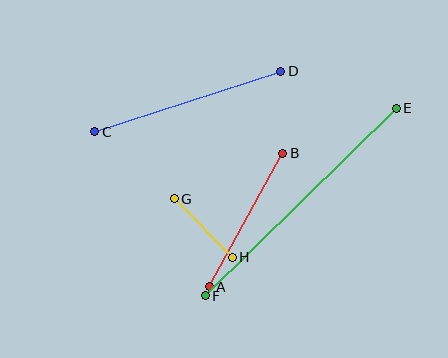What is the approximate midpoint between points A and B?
The midpoint is at approximately (246, 220) pixels.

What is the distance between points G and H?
The distance is approximately 82 pixels.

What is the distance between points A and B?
The distance is approximately 152 pixels.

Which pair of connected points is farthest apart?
Points E and F are farthest apart.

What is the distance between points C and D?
The distance is approximately 195 pixels.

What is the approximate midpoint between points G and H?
The midpoint is at approximately (203, 228) pixels.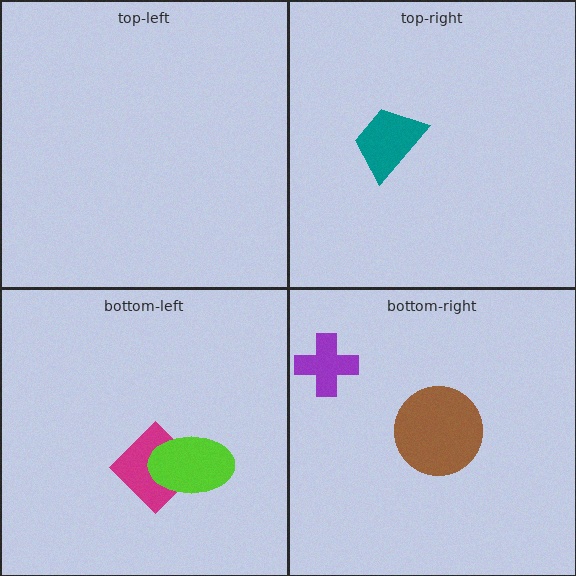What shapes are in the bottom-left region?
The magenta diamond, the lime ellipse.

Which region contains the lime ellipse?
The bottom-left region.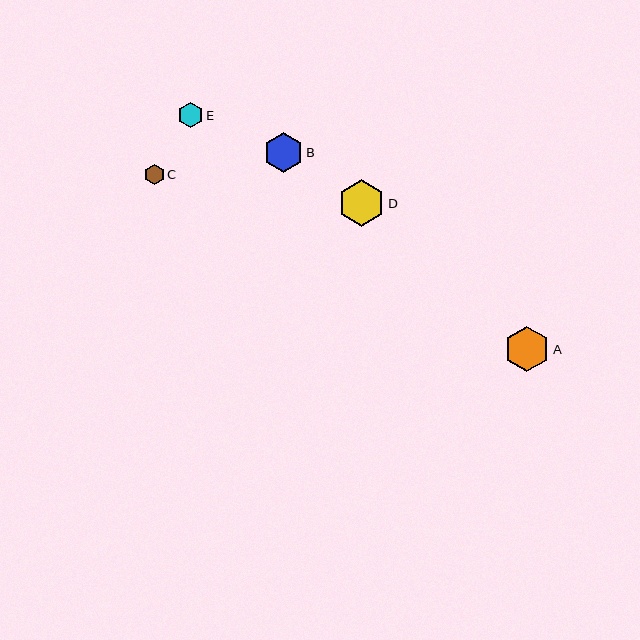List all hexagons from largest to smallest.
From largest to smallest: D, A, B, E, C.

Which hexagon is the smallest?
Hexagon C is the smallest with a size of approximately 20 pixels.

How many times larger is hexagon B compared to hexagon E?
Hexagon B is approximately 1.6 times the size of hexagon E.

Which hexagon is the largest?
Hexagon D is the largest with a size of approximately 46 pixels.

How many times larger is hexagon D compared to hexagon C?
Hexagon D is approximately 2.3 times the size of hexagon C.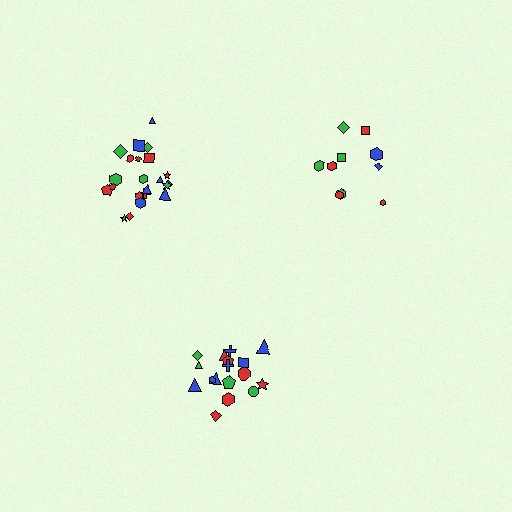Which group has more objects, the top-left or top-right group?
The top-left group.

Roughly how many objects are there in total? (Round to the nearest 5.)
Roughly 50 objects in total.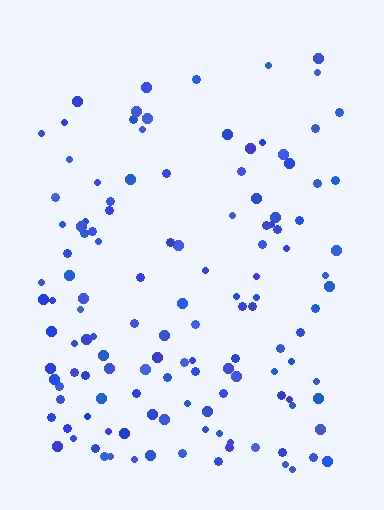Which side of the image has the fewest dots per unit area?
The top.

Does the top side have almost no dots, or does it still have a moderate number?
Still a moderate number, just noticeably fewer than the bottom.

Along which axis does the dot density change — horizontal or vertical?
Vertical.